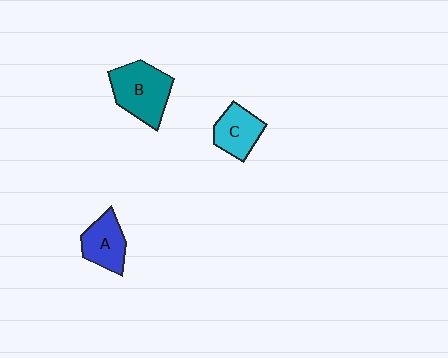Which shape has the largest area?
Shape B (teal).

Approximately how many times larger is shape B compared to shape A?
Approximately 1.4 times.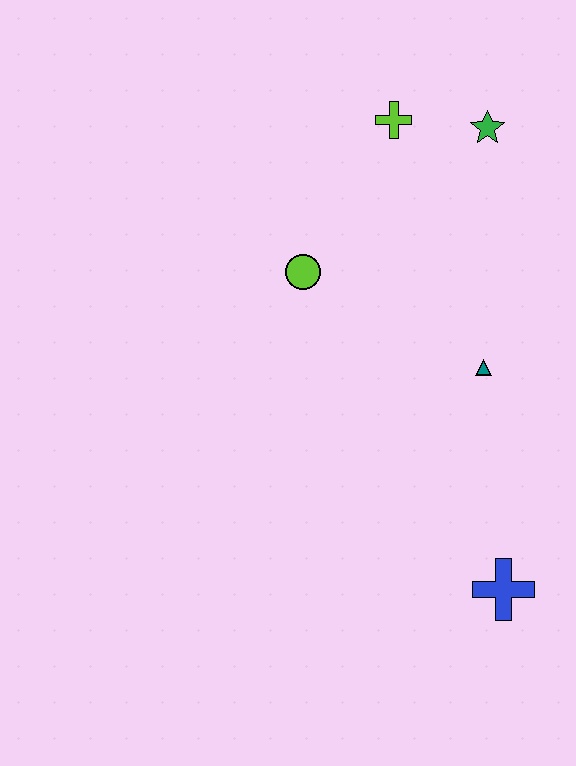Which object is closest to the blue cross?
The teal triangle is closest to the blue cross.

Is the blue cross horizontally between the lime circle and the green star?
No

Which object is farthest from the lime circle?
The blue cross is farthest from the lime circle.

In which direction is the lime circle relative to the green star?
The lime circle is to the left of the green star.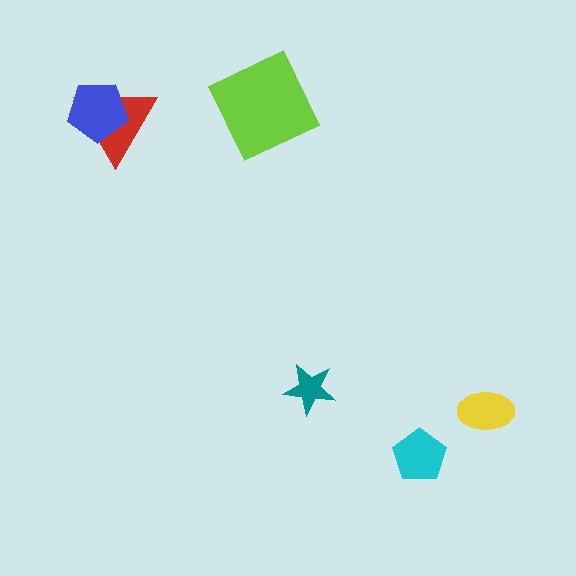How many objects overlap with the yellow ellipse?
0 objects overlap with the yellow ellipse.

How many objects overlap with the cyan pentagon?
0 objects overlap with the cyan pentagon.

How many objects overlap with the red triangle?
1 object overlaps with the red triangle.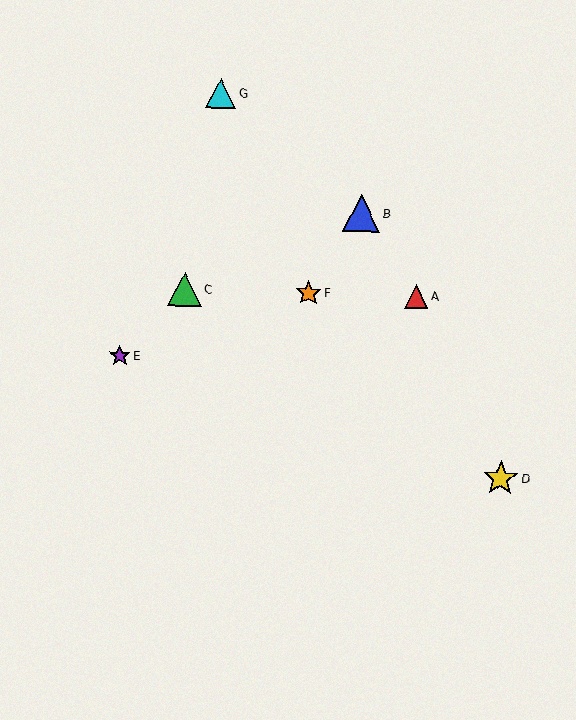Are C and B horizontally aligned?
No, C is at y≈289 and B is at y≈213.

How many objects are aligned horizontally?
3 objects (A, C, F) are aligned horizontally.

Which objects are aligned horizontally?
Objects A, C, F are aligned horizontally.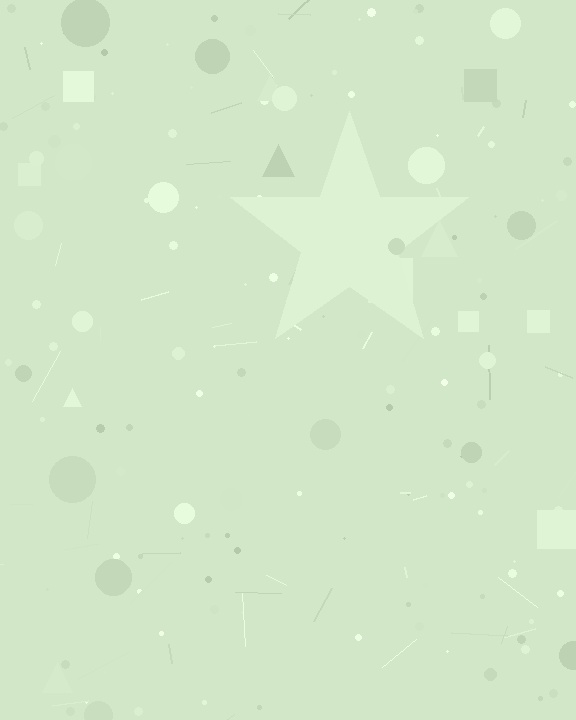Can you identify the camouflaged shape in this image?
The camouflaged shape is a star.